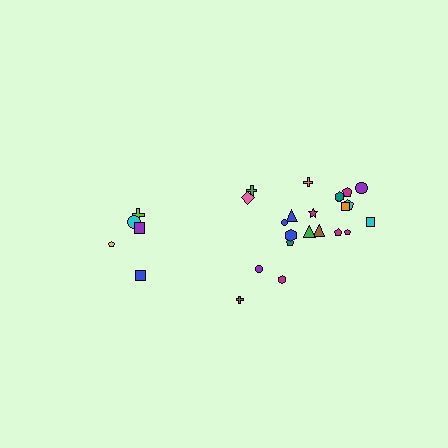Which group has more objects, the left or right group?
The right group.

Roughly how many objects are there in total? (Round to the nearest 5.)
Roughly 25 objects in total.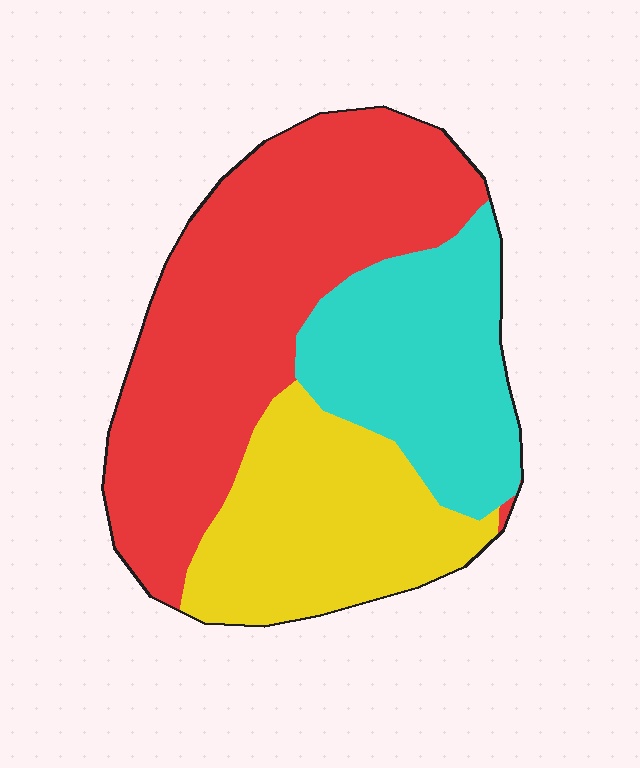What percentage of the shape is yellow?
Yellow takes up between a sixth and a third of the shape.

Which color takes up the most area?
Red, at roughly 50%.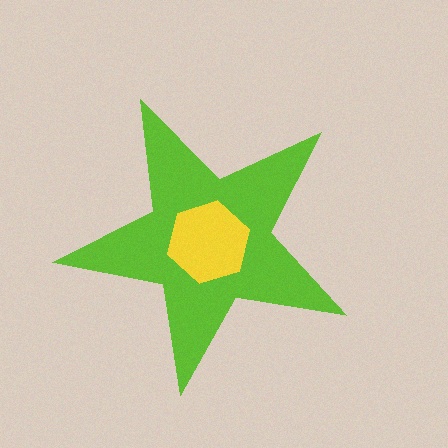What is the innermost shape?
The yellow hexagon.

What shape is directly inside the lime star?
The yellow hexagon.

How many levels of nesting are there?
2.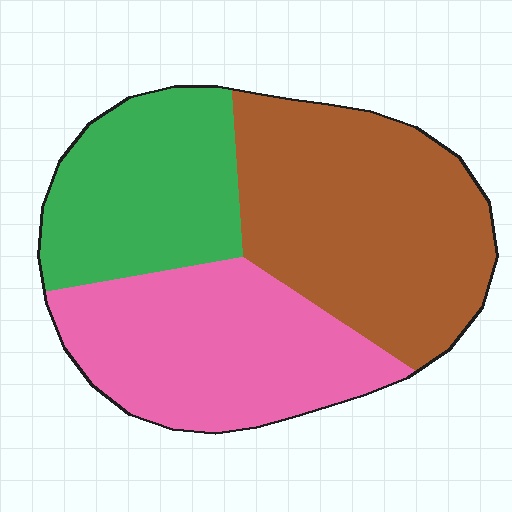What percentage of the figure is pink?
Pink takes up about one third (1/3) of the figure.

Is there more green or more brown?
Brown.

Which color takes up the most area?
Brown, at roughly 40%.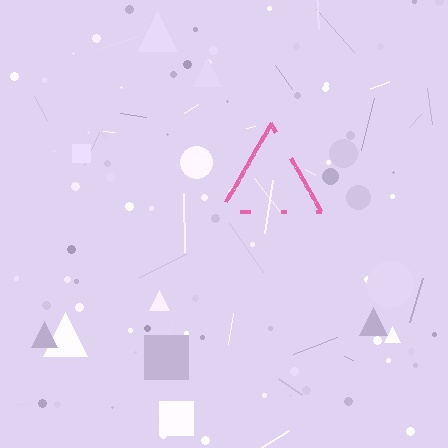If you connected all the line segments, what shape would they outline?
They would outline a triangle.